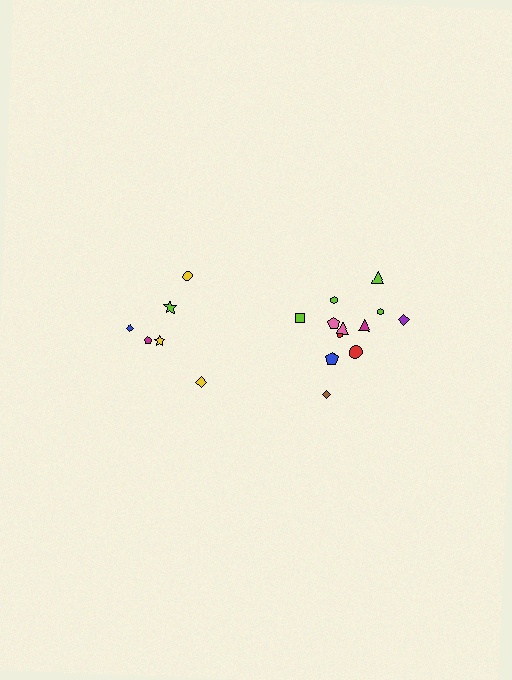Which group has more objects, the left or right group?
The right group.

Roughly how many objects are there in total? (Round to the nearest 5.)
Roughly 20 objects in total.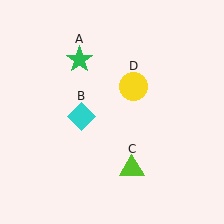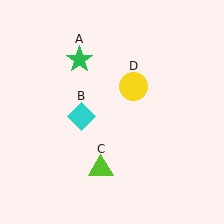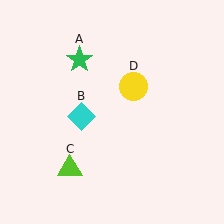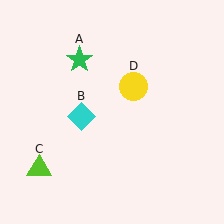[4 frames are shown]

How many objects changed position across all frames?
1 object changed position: lime triangle (object C).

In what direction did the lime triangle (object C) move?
The lime triangle (object C) moved left.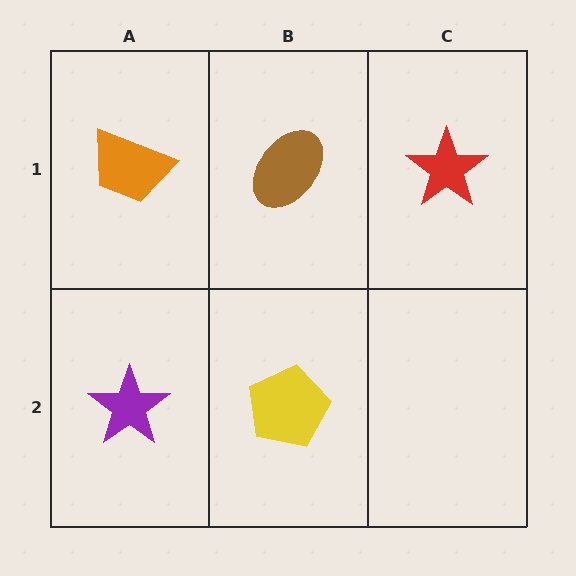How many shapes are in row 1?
3 shapes.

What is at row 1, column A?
An orange trapezoid.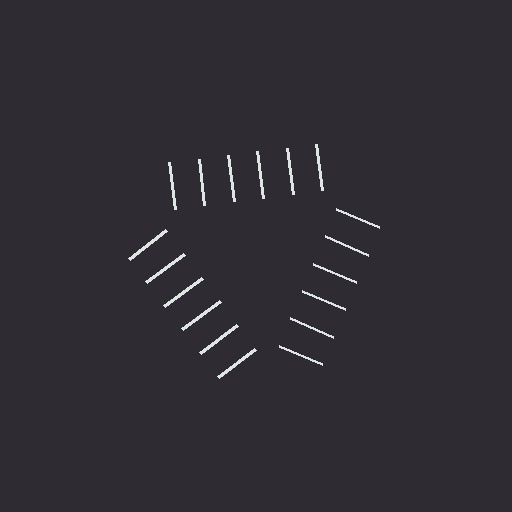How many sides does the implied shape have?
3 sides — the line-ends trace a triangle.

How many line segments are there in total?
18 — 6 along each of the 3 edges.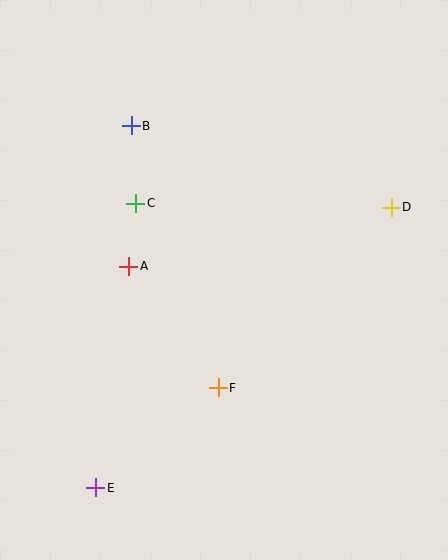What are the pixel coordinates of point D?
Point D is at (391, 207).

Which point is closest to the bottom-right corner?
Point F is closest to the bottom-right corner.